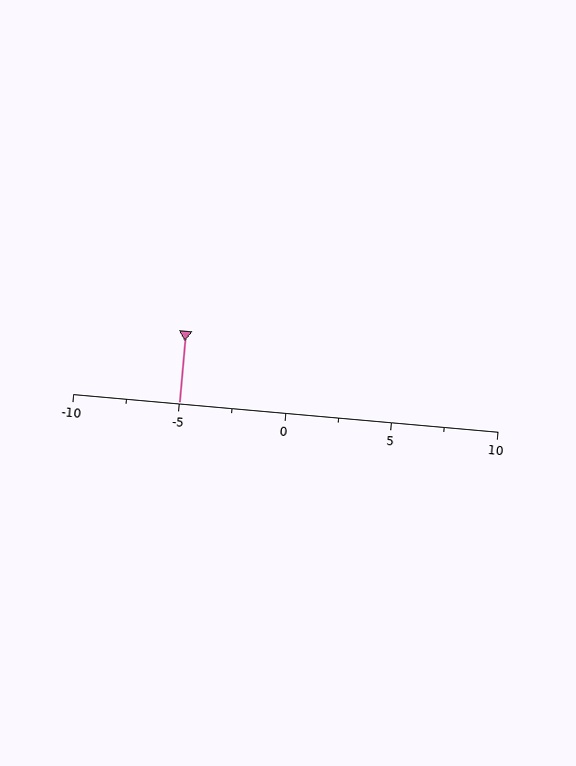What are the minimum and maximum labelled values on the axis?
The axis runs from -10 to 10.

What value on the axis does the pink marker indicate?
The marker indicates approximately -5.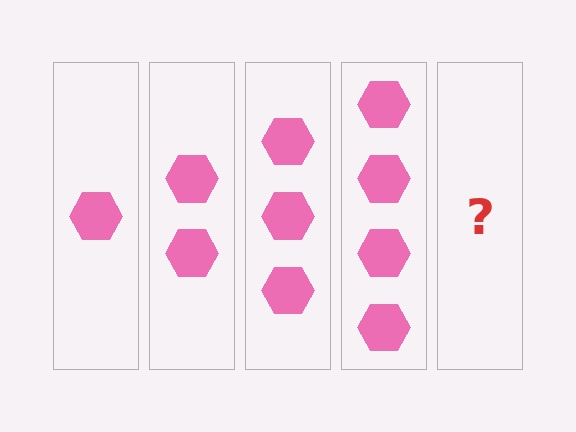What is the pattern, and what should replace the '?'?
The pattern is that each step adds one more hexagon. The '?' should be 5 hexagons.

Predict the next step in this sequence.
The next step is 5 hexagons.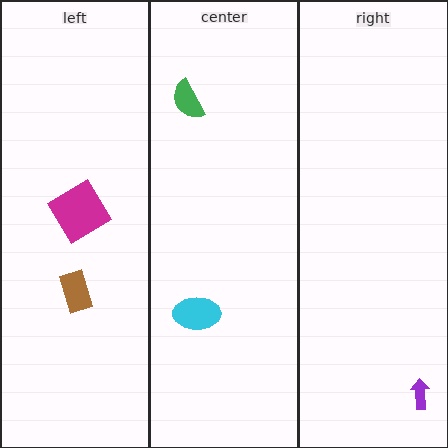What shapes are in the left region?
The magenta diamond, the brown rectangle.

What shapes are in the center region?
The green semicircle, the cyan ellipse.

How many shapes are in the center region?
2.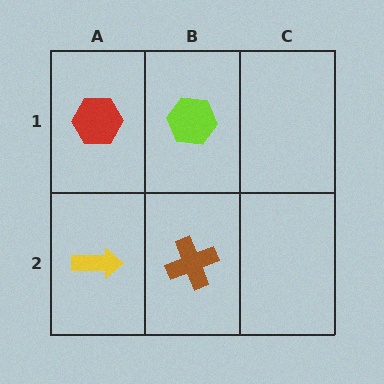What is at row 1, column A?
A red hexagon.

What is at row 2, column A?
A yellow arrow.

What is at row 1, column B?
A lime hexagon.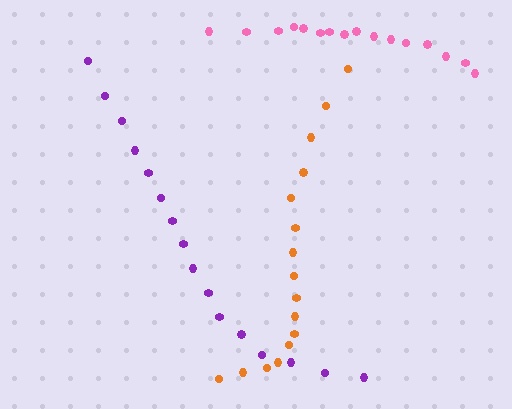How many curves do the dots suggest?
There are 3 distinct paths.